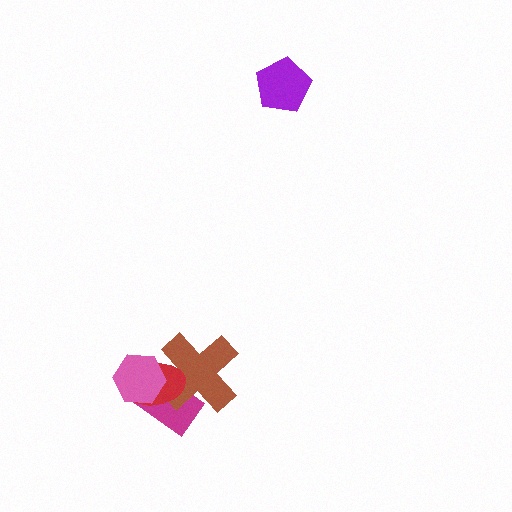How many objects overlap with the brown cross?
3 objects overlap with the brown cross.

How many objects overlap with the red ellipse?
3 objects overlap with the red ellipse.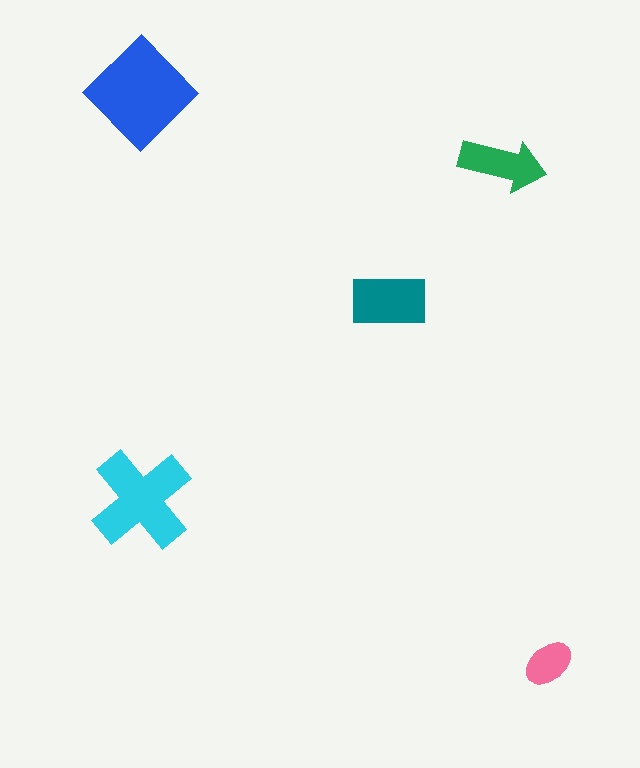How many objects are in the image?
There are 5 objects in the image.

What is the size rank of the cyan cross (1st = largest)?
2nd.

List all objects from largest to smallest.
The blue diamond, the cyan cross, the teal rectangle, the green arrow, the pink ellipse.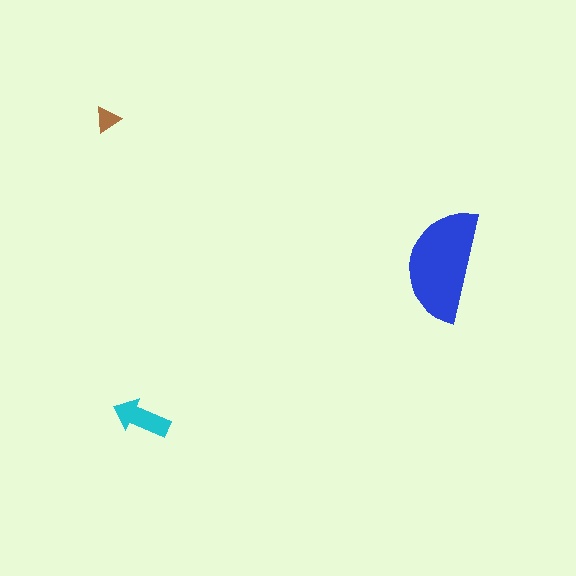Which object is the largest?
The blue semicircle.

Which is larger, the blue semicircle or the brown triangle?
The blue semicircle.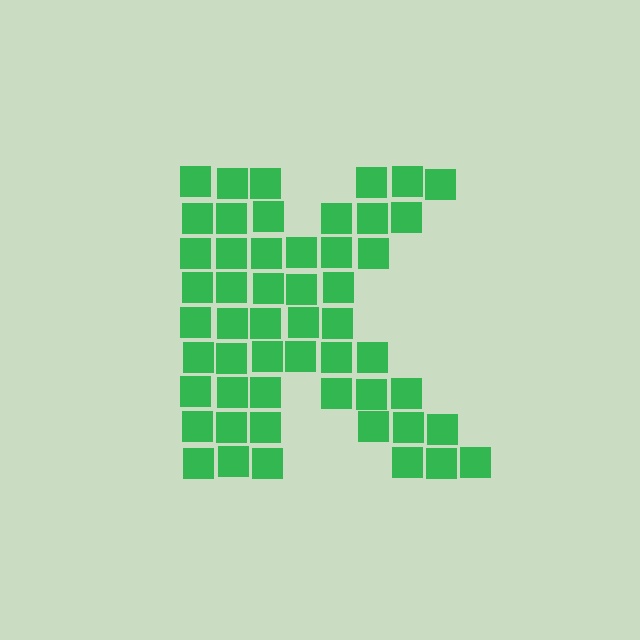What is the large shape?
The large shape is the letter K.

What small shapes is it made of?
It is made of small squares.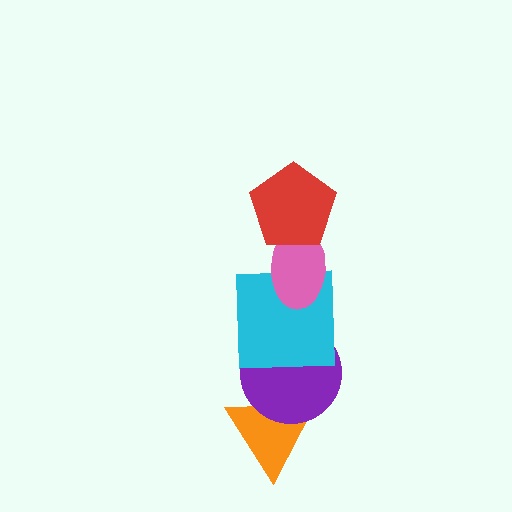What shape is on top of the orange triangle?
The purple circle is on top of the orange triangle.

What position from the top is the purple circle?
The purple circle is 4th from the top.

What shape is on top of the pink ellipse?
The red pentagon is on top of the pink ellipse.